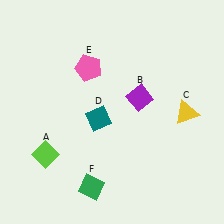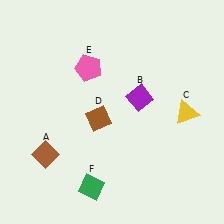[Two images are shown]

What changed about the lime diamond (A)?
In Image 1, A is lime. In Image 2, it changed to brown.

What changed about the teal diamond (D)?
In Image 1, D is teal. In Image 2, it changed to brown.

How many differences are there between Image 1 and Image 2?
There are 2 differences between the two images.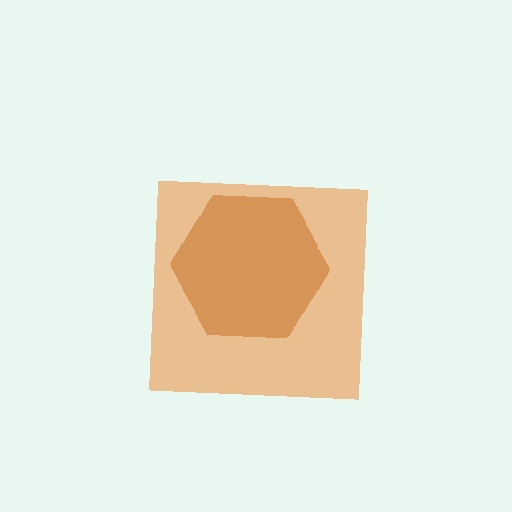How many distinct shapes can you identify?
There are 2 distinct shapes: a brown hexagon, an orange square.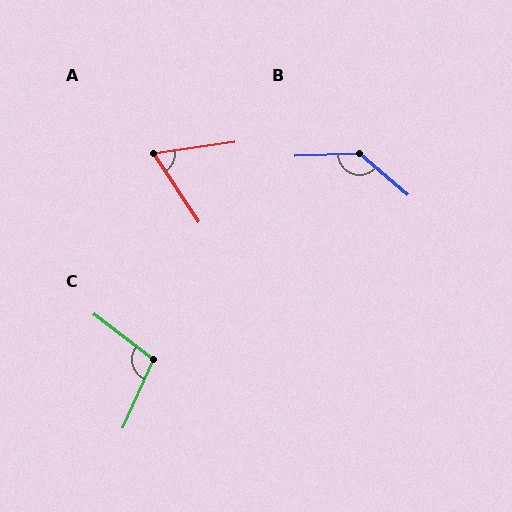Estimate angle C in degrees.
Approximately 103 degrees.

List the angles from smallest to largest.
A (64°), C (103°), B (137°).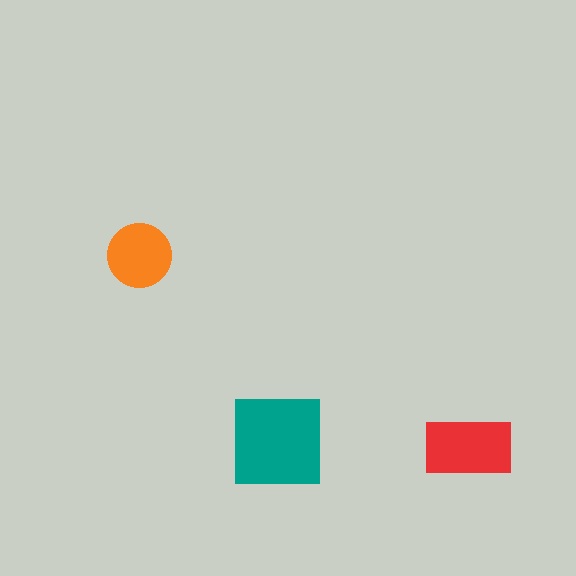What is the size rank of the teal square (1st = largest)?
1st.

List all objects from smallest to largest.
The orange circle, the red rectangle, the teal square.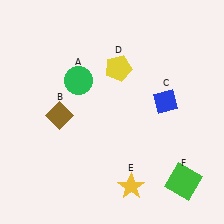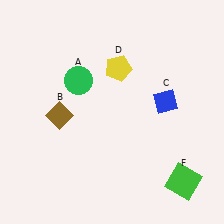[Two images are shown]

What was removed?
The yellow star (E) was removed in Image 2.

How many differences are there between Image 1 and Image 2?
There is 1 difference between the two images.